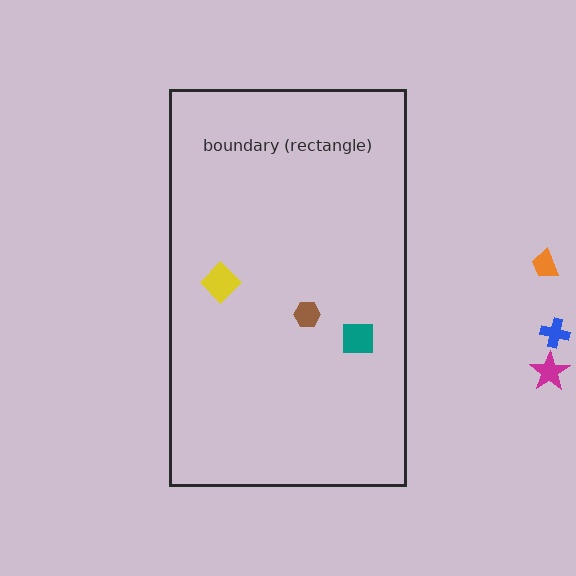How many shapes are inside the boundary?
3 inside, 3 outside.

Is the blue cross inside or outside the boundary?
Outside.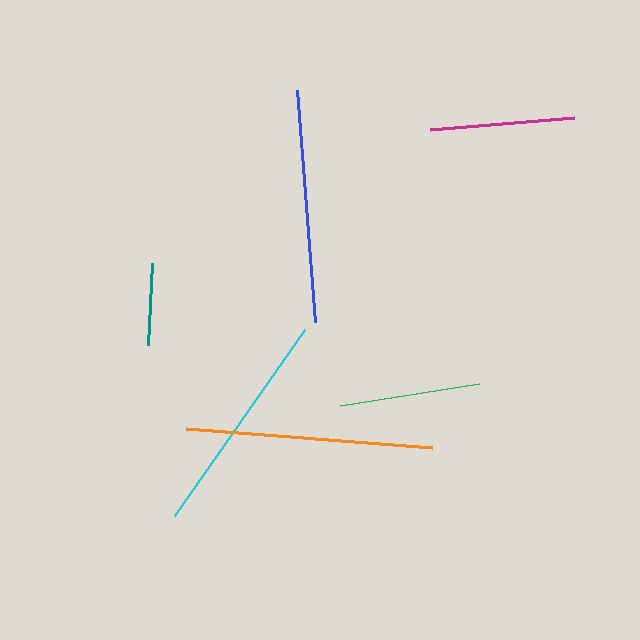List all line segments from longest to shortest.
From longest to shortest: orange, blue, cyan, magenta, green, teal.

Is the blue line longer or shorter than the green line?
The blue line is longer than the green line.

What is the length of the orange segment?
The orange segment is approximately 247 pixels long.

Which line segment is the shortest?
The teal line is the shortest at approximately 83 pixels.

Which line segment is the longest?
The orange line is the longest at approximately 247 pixels.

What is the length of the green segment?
The green segment is approximately 141 pixels long.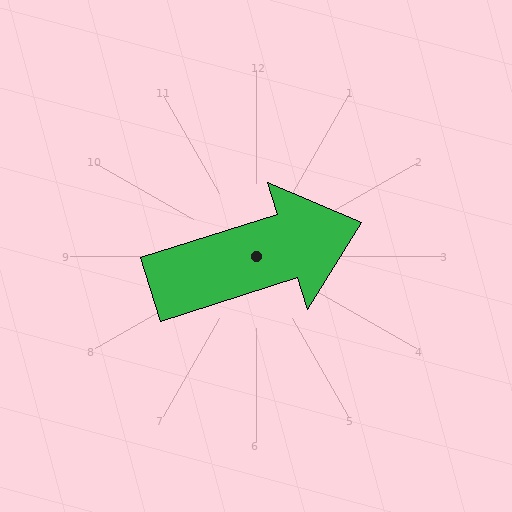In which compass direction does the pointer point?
East.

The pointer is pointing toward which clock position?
Roughly 2 o'clock.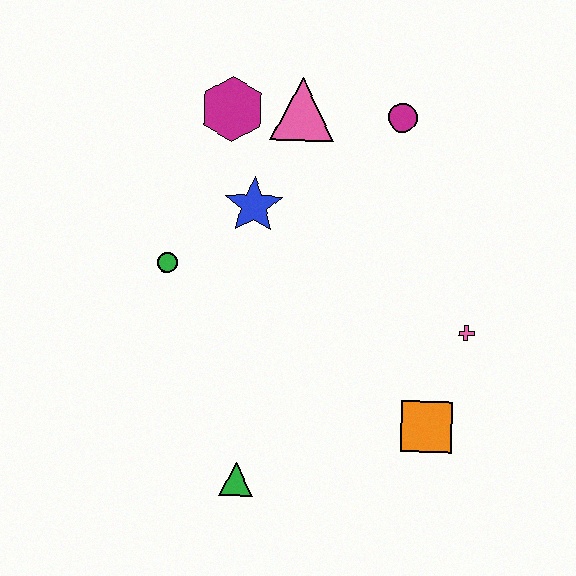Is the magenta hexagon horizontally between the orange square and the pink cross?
No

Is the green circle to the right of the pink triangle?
No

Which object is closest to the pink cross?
The orange square is closest to the pink cross.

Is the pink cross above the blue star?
No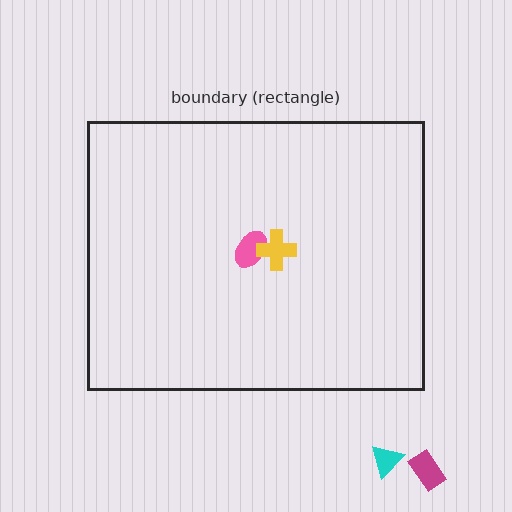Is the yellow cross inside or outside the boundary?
Inside.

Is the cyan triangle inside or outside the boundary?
Outside.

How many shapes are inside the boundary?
2 inside, 2 outside.